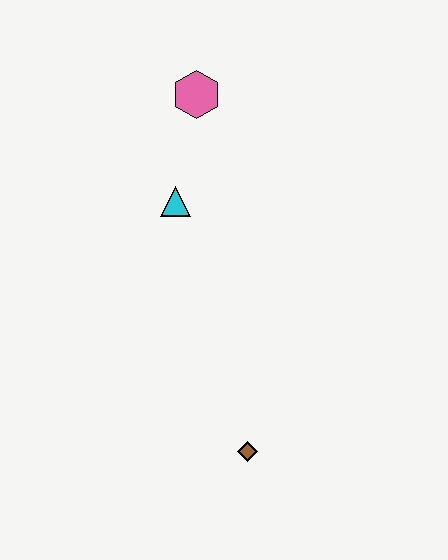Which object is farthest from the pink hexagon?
The brown diamond is farthest from the pink hexagon.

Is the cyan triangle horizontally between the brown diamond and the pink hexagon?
No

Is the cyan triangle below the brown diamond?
No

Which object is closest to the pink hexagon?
The cyan triangle is closest to the pink hexagon.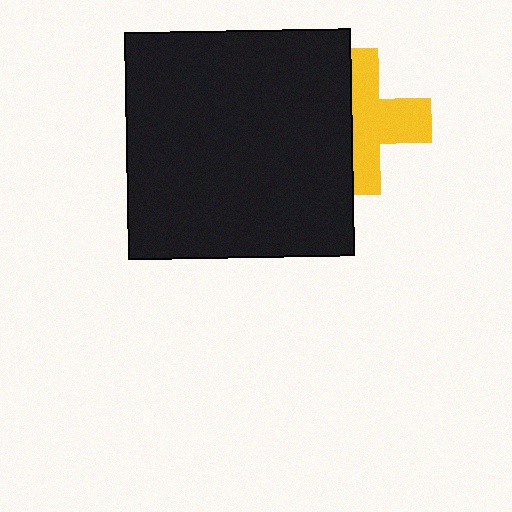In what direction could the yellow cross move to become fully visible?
The yellow cross could move right. That would shift it out from behind the black square entirely.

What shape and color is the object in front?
The object in front is a black square.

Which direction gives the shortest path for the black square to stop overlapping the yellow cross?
Moving left gives the shortest separation.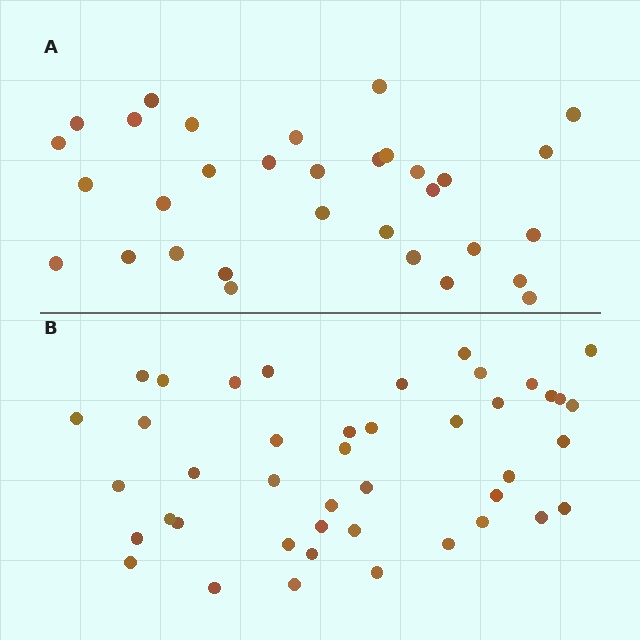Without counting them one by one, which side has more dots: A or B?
Region B (the bottom region) has more dots.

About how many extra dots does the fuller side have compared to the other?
Region B has roughly 12 or so more dots than region A.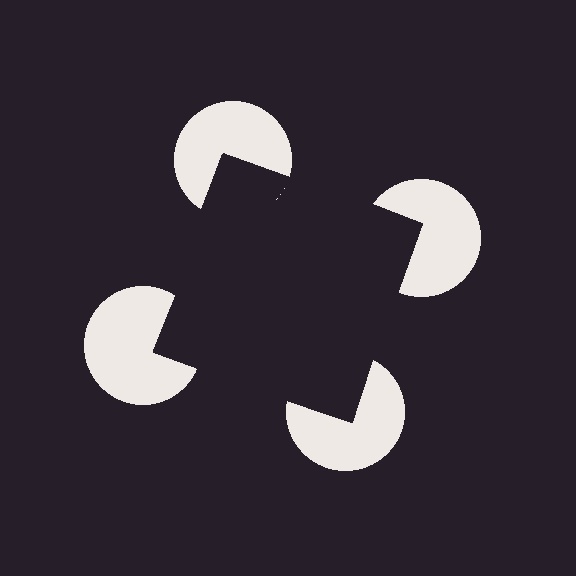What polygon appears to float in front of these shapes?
An illusory square — its edges are inferred from the aligned wedge cuts in the pac-man discs, not physically drawn.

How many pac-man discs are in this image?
There are 4 — one at each vertex of the illusory square.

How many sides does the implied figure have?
4 sides.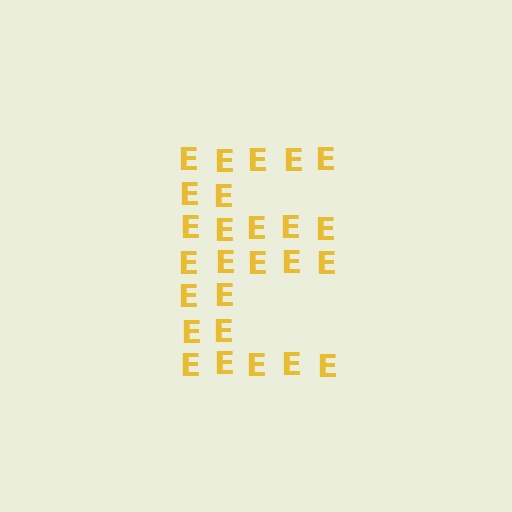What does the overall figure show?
The overall figure shows the letter E.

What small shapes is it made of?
It is made of small letter E's.